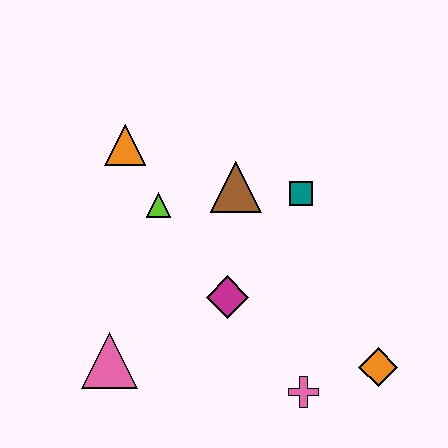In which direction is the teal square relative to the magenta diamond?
The teal square is above the magenta diamond.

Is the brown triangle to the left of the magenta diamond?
No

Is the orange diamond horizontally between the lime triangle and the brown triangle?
No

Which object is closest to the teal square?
The brown triangle is closest to the teal square.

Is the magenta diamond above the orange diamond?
Yes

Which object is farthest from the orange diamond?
The orange triangle is farthest from the orange diamond.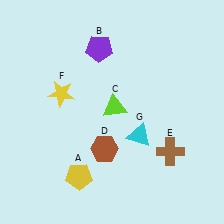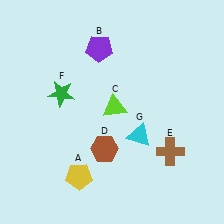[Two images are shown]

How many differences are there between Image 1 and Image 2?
There is 1 difference between the two images.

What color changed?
The star (F) changed from yellow in Image 1 to green in Image 2.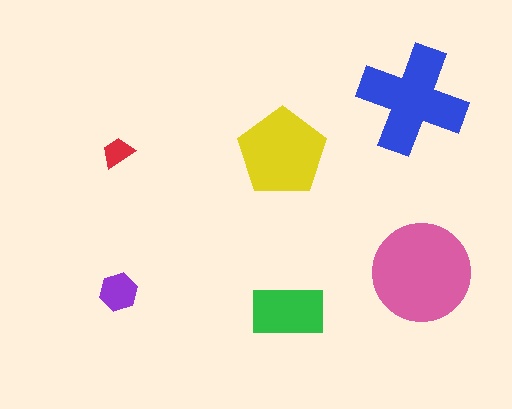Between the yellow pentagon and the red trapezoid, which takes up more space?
The yellow pentagon.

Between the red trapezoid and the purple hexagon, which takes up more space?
The purple hexagon.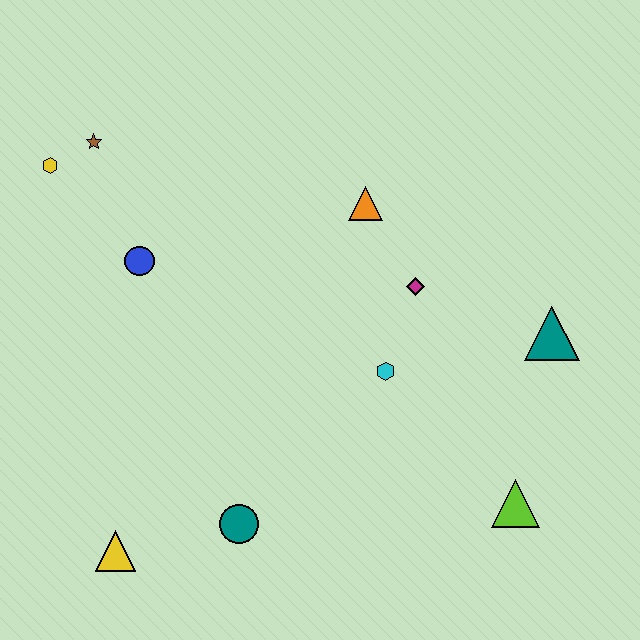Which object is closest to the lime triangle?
The teal triangle is closest to the lime triangle.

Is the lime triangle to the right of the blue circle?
Yes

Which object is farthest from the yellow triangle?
The teal triangle is farthest from the yellow triangle.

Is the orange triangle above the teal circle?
Yes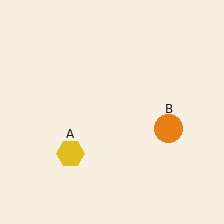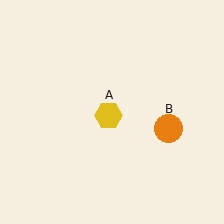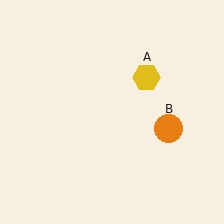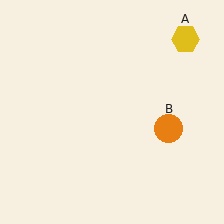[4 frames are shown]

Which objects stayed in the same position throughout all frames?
Orange circle (object B) remained stationary.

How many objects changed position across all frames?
1 object changed position: yellow hexagon (object A).